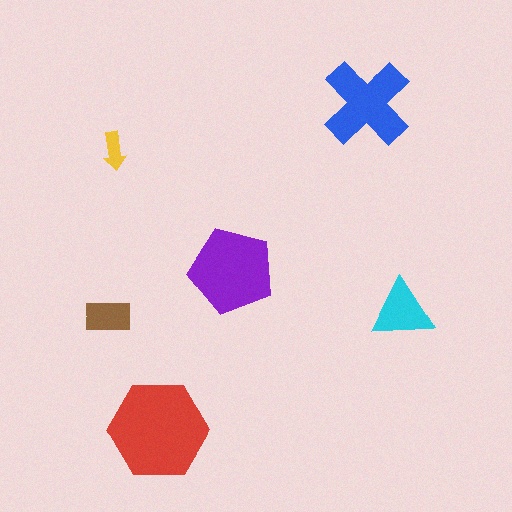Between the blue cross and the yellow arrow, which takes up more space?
The blue cross.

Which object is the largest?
The red hexagon.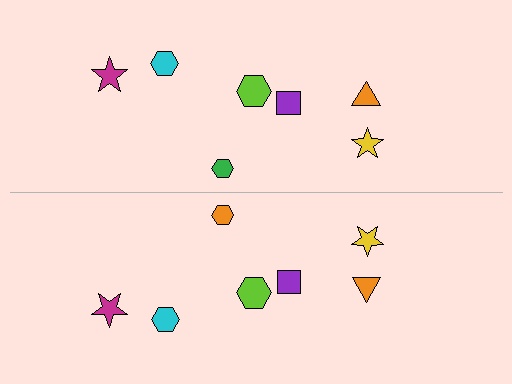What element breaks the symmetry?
The orange hexagon on the bottom side breaks the symmetry — its mirror counterpart is green.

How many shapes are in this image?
There are 14 shapes in this image.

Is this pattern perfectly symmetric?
No, the pattern is not perfectly symmetric. The orange hexagon on the bottom side breaks the symmetry — its mirror counterpart is green.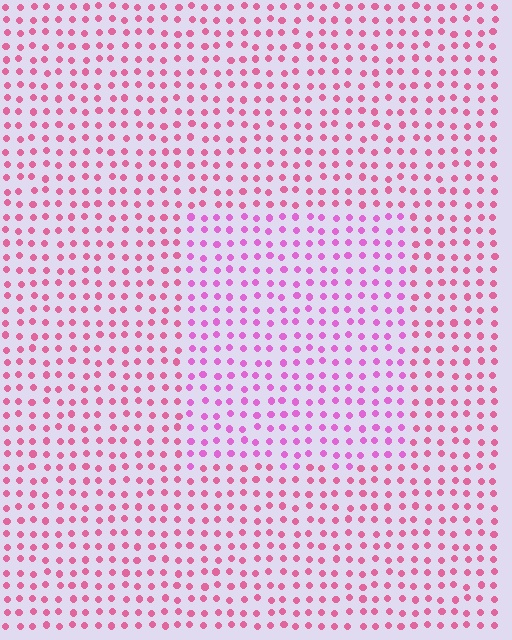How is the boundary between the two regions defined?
The boundary is defined purely by a slight shift in hue (about 28 degrees). Spacing, size, and orientation are identical on both sides.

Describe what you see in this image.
The image is filled with small pink elements in a uniform arrangement. A rectangle-shaped region is visible where the elements are tinted to a slightly different hue, forming a subtle color boundary.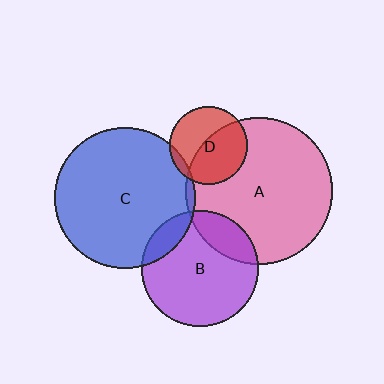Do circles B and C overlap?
Yes.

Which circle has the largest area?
Circle A (pink).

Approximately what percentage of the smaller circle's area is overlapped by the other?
Approximately 15%.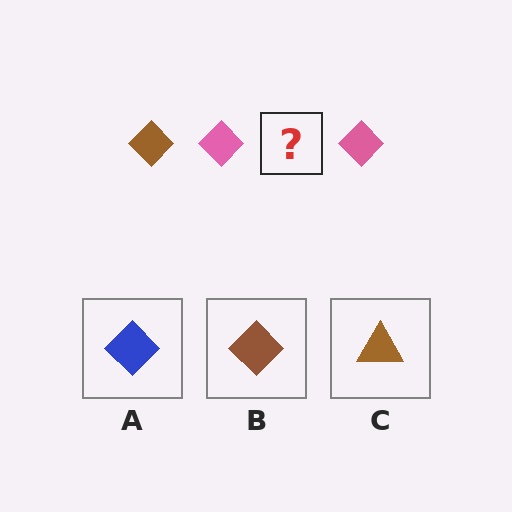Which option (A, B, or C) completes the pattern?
B.